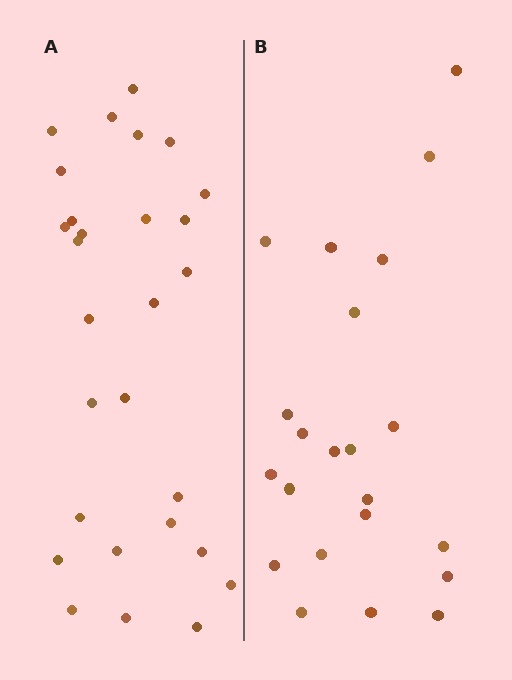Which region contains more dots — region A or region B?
Region A (the left region) has more dots.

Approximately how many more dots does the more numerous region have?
Region A has about 6 more dots than region B.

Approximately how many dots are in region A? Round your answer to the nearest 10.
About 30 dots. (The exact count is 28, which rounds to 30.)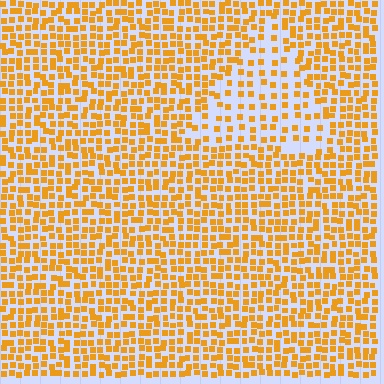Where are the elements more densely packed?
The elements are more densely packed outside the triangle boundary.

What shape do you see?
I see a triangle.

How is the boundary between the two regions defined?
The boundary is defined by a change in element density (approximately 1.9x ratio). All elements are the same color, size, and shape.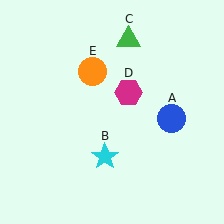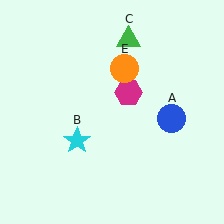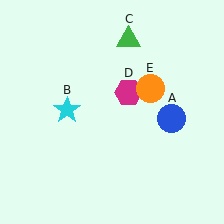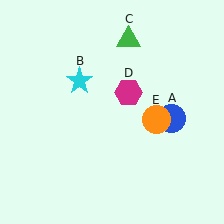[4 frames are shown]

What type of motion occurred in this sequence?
The cyan star (object B), orange circle (object E) rotated clockwise around the center of the scene.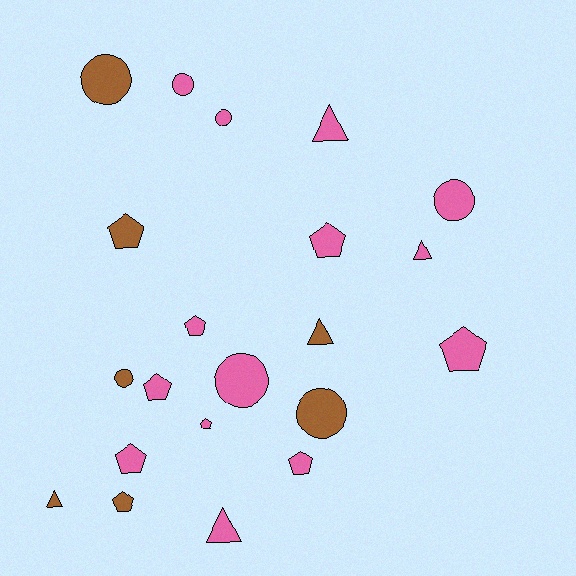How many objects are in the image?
There are 21 objects.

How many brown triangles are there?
There are 2 brown triangles.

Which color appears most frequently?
Pink, with 14 objects.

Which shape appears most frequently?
Pentagon, with 9 objects.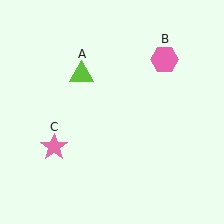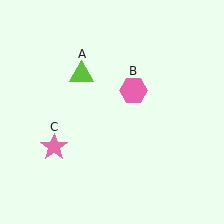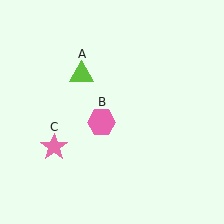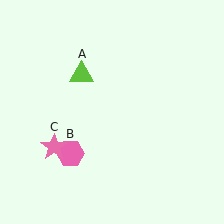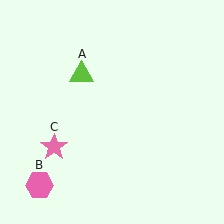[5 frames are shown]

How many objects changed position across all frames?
1 object changed position: pink hexagon (object B).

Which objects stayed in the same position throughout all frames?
Lime triangle (object A) and pink star (object C) remained stationary.